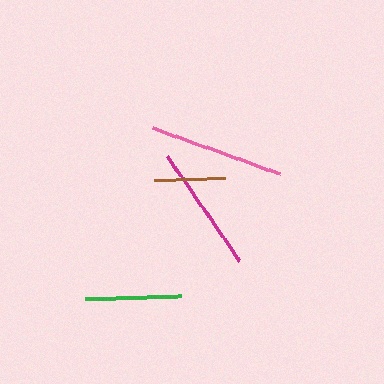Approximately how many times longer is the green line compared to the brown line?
The green line is approximately 1.4 times the length of the brown line.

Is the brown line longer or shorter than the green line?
The green line is longer than the brown line.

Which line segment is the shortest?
The brown line is the shortest at approximately 71 pixels.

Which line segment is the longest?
The pink line is the longest at approximately 136 pixels.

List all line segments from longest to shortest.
From longest to shortest: pink, magenta, green, brown.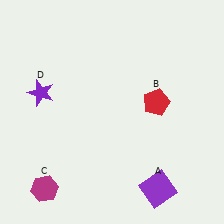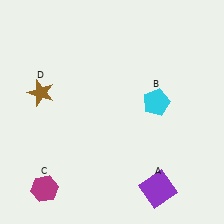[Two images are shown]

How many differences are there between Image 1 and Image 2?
There are 2 differences between the two images.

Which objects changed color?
B changed from red to cyan. D changed from purple to brown.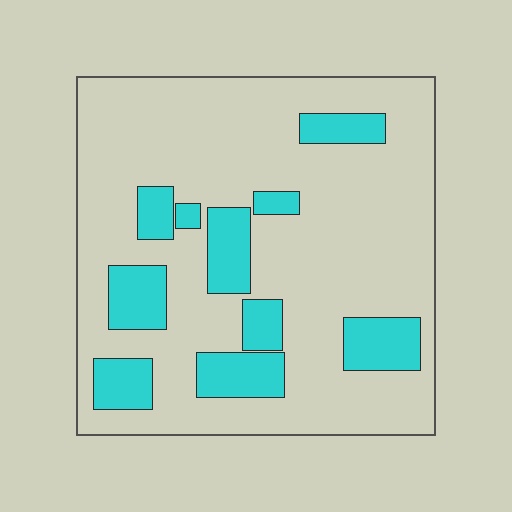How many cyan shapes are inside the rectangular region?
10.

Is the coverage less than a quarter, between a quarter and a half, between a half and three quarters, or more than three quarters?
Less than a quarter.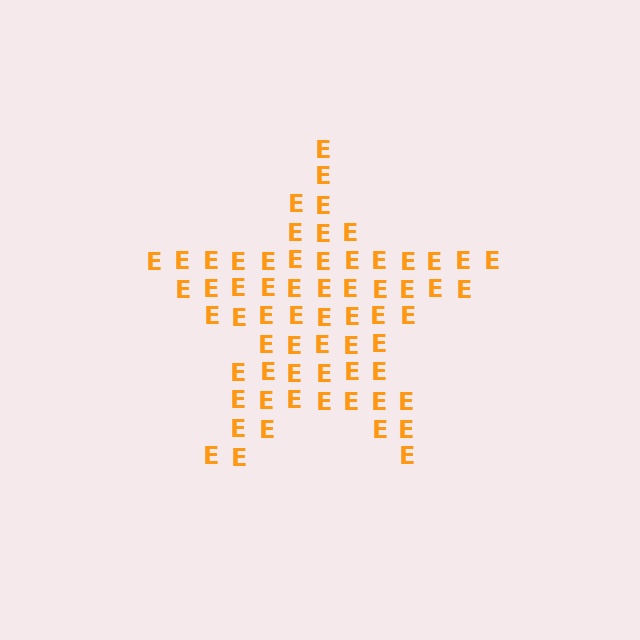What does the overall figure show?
The overall figure shows a star.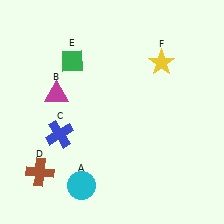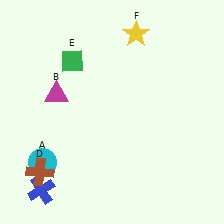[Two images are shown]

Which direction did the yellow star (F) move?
The yellow star (F) moved up.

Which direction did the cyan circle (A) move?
The cyan circle (A) moved left.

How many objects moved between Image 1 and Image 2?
3 objects moved between the two images.